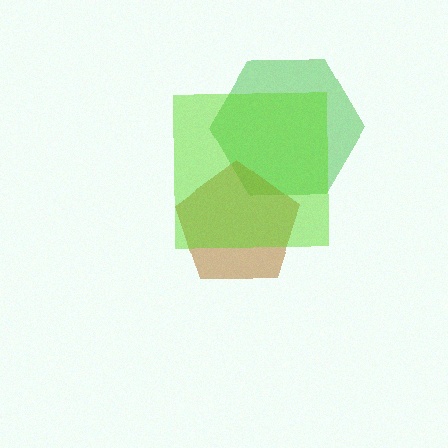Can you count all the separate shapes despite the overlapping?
Yes, there are 3 separate shapes.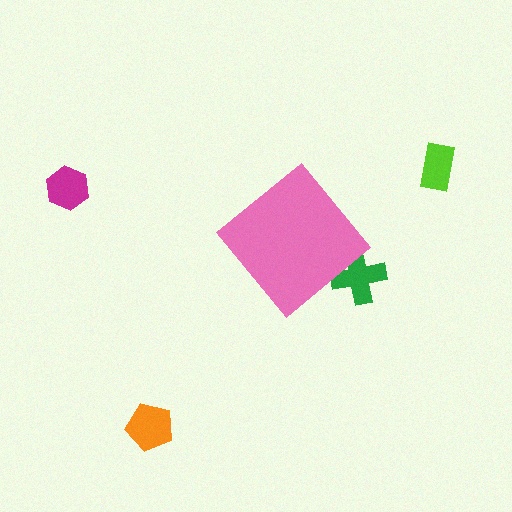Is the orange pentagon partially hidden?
No, the orange pentagon is fully visible.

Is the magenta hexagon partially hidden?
No, the magenta hexagon is fully visible.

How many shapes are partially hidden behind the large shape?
1 shape is partially hidden.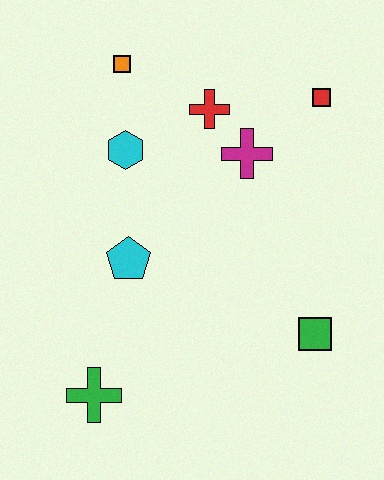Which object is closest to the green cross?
The cyan pentagon is closest to the green cross.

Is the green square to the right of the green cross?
Yes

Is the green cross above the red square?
No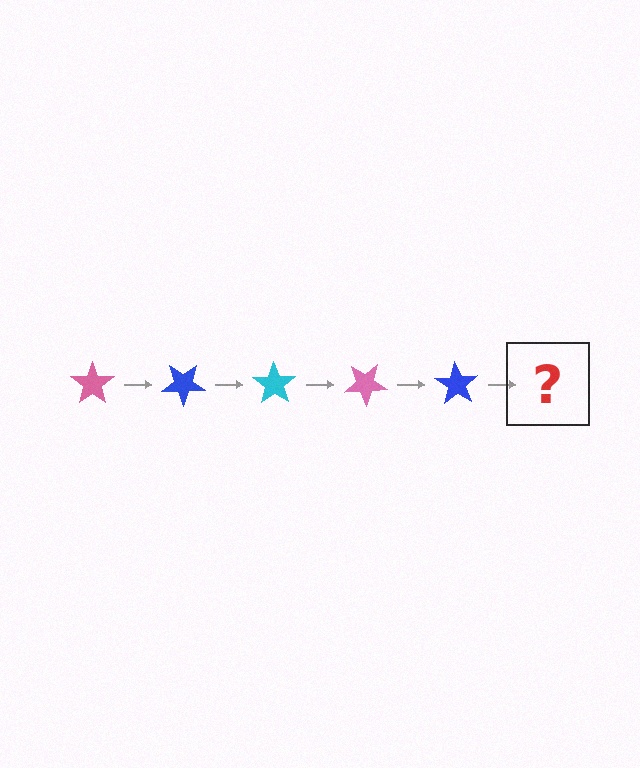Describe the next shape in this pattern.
It should be a cyan star, rotated 175 degrees from the start.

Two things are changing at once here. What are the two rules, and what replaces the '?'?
The two rules are that it rotates 35 degrees each step and the color cycles through pink, blue, and cyan. The '?' should be a cyan star, rotated 175 degrees from the start.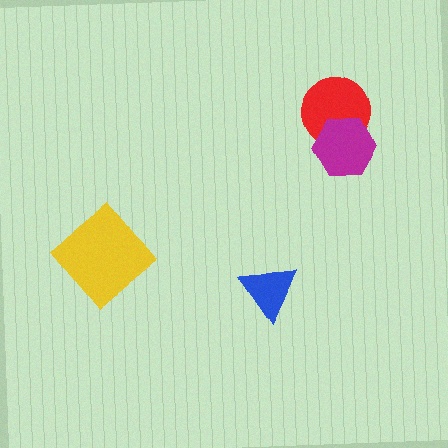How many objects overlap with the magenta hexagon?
1 object overlaps with the magenta hexagon.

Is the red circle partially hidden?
Yes, it is partially covered by another shape.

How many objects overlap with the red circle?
1 object overlaps with the red circle.